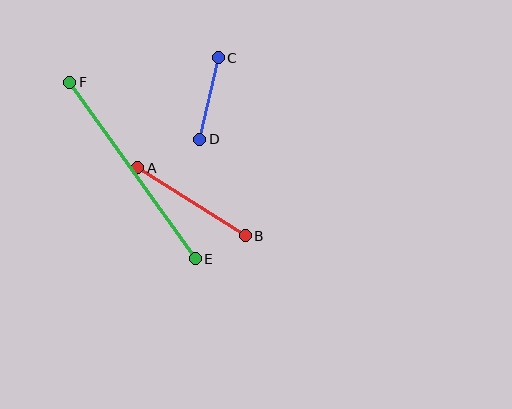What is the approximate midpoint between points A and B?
The midpoint is at approximately (191, 202) pixels.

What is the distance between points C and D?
The distance is approximately 84 pixels.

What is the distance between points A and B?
The distance is approximately 128 pixels.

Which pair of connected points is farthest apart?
Points E and F are farthest apart.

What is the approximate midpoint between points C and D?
The midpoint is at approximately (209, 98) pixels.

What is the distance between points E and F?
The distance is approximately 217 pixels.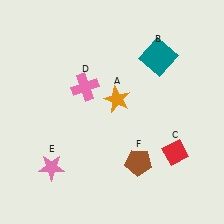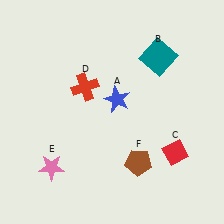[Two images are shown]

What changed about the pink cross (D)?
In Image 1, D is pink. In Image 2, it changed to red.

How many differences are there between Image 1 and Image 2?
There are 2 differences between the two images.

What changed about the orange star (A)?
In Image 1, A is orange. In Image 2, it changed to blue.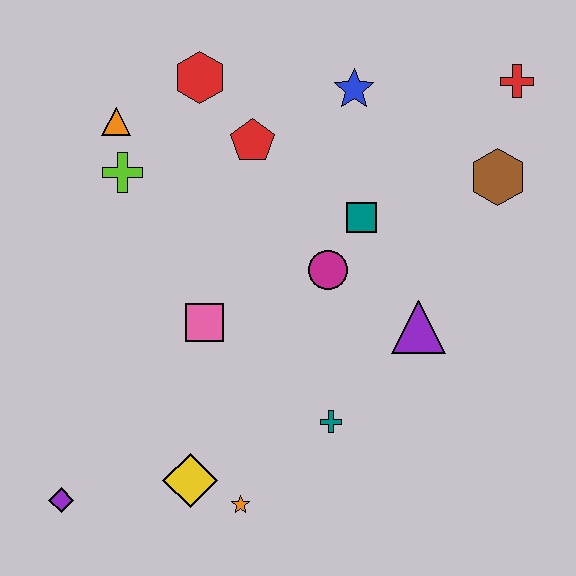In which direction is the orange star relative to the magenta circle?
The orange star is below the magenta circle.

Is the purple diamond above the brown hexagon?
No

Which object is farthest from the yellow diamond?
The red cross is farthest from the yellow diamond.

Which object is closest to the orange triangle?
The lime cross is closest to the orange triangle.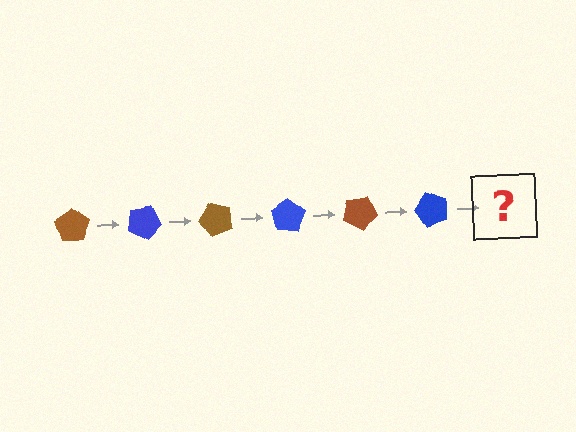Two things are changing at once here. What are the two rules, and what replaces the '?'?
The two rules are that it rotates 25 degrees each step and the color cycles through brown and blue. The '?' should be a brown pentagon, rotated 150 degrees from the start.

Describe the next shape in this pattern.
It should be a brown pentagon, rotated 150 degrees from the start.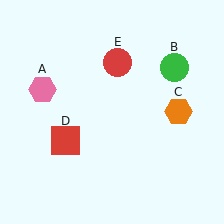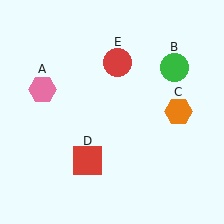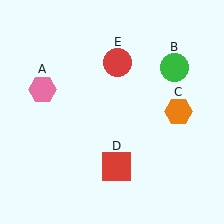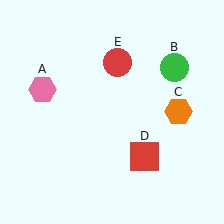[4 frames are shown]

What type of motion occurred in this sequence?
The red square (object D) rotated counterclockwise around the center of the scene.